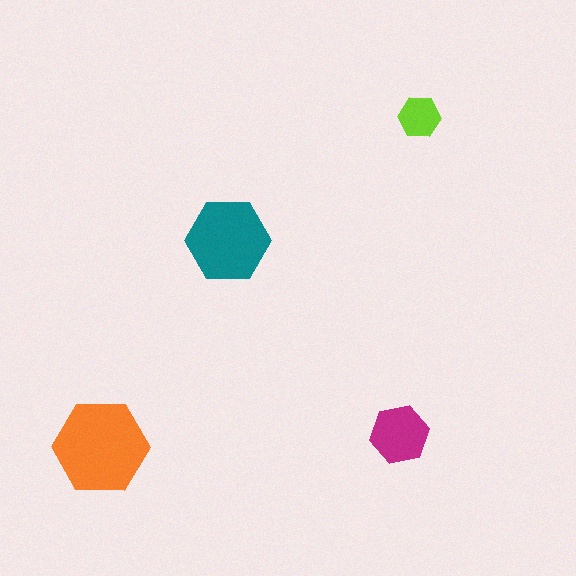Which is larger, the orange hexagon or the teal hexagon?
The orange one.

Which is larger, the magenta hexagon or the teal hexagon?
The teal one.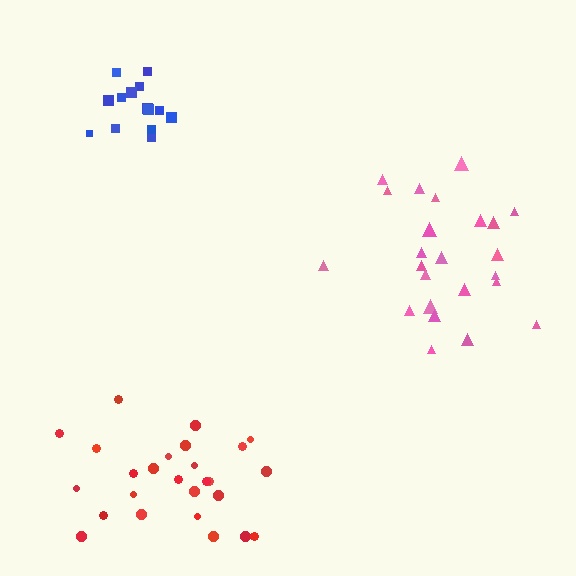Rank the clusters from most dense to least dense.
blue, pink, red.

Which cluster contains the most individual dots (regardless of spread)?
Red (26).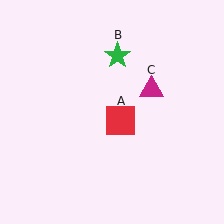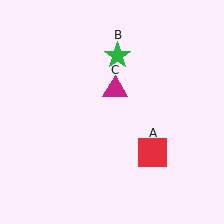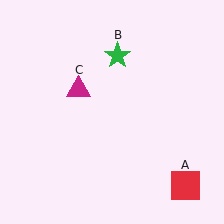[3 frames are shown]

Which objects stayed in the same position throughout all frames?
Green star (object B) remained stationary.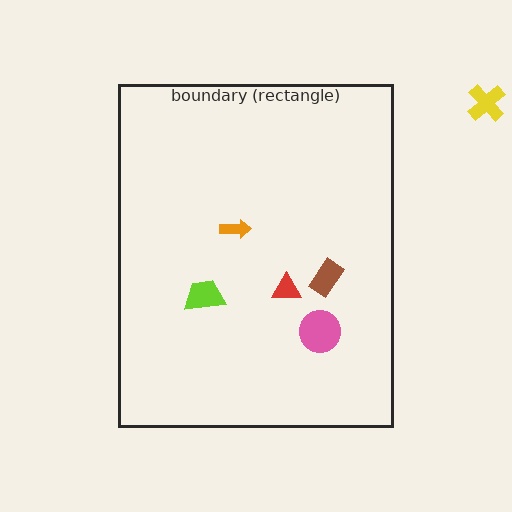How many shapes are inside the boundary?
5 inside, 1 outside.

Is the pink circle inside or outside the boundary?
Inside.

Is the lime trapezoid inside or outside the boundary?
Inside.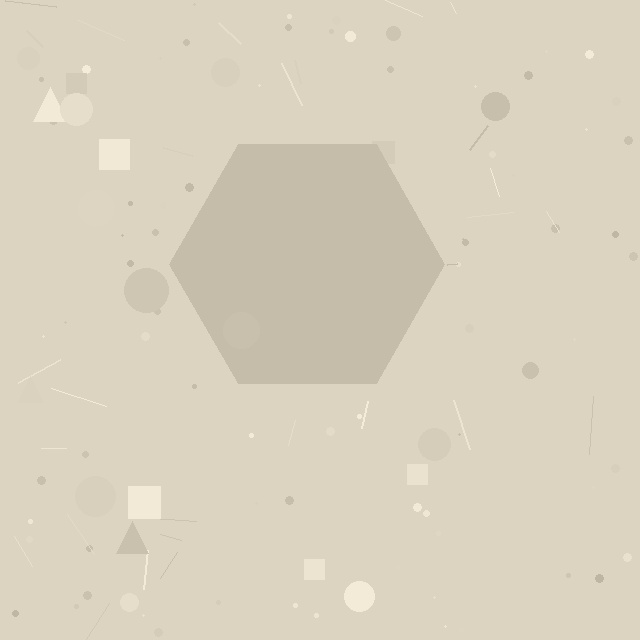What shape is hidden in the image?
A hexagon is hidden in the image.